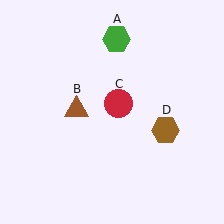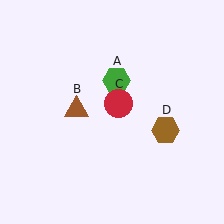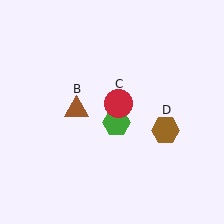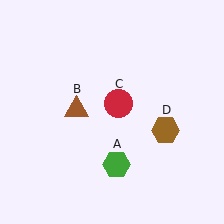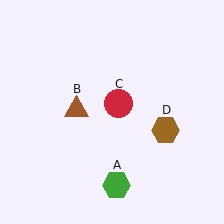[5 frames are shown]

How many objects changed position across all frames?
1 object changed position: green hexagon (object A).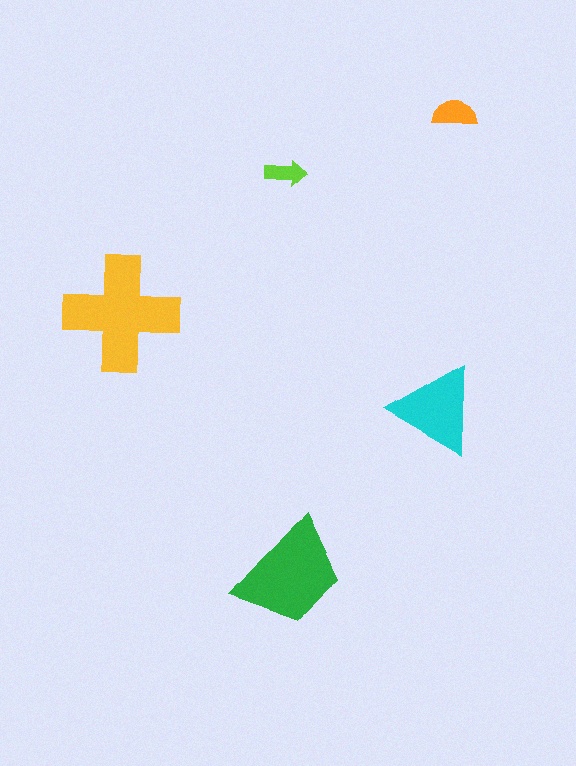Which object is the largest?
The yellow cross.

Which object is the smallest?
The lime arrow.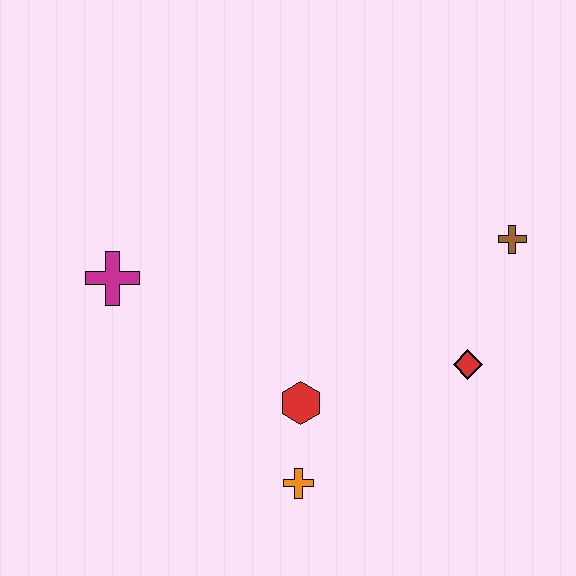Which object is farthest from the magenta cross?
The brown cross is farthest from the magenta cross.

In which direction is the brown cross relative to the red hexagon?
The brown cross is to the right of the red hexagon.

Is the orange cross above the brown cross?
No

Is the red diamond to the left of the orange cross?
No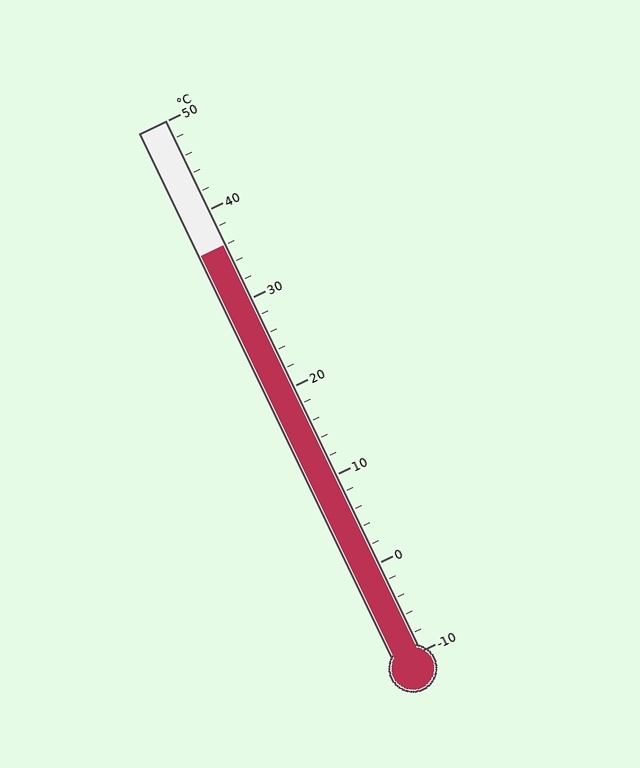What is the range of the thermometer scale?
The thermometer scale ranges from -10°C to 50°C.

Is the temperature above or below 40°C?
The temperature is below 40°C.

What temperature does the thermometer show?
The thermometer shows approximately 36°C.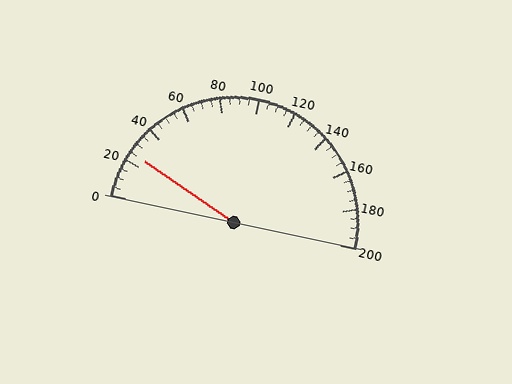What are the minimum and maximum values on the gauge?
The gauge ranges from 0 to 200.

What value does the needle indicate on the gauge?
The needle indicates approximately 25.